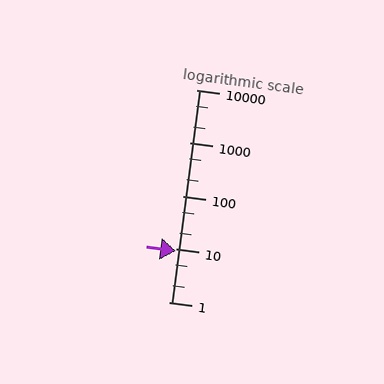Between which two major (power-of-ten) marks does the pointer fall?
The pointer is between 1 and 10.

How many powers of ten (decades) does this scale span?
The scale spans 4 decades, from 1 to 10000.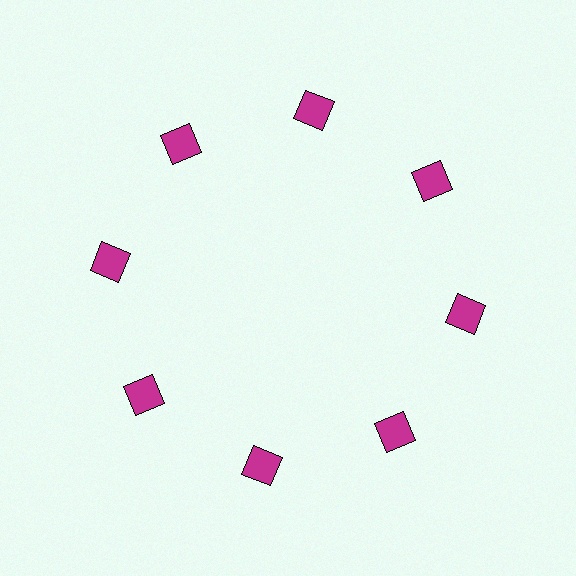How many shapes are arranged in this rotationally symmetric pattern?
There are 8 shapes, arranged in 8 groups of 1.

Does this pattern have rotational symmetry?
Yes, this pattern has 8-fold rotational symmetry. It looks the same after rotating 45 degrees around the center.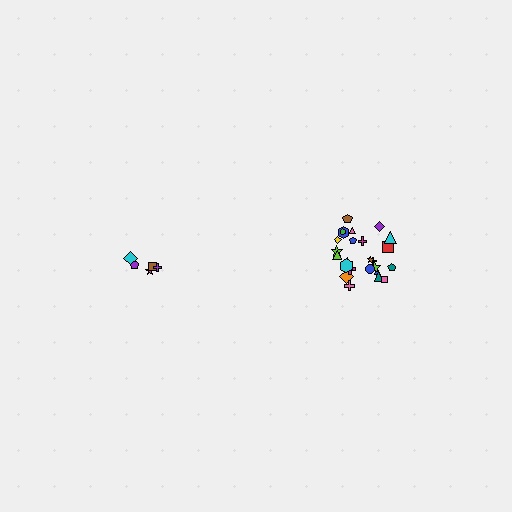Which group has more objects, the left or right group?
The right group.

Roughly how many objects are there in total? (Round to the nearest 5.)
Roughly 30 objects in total.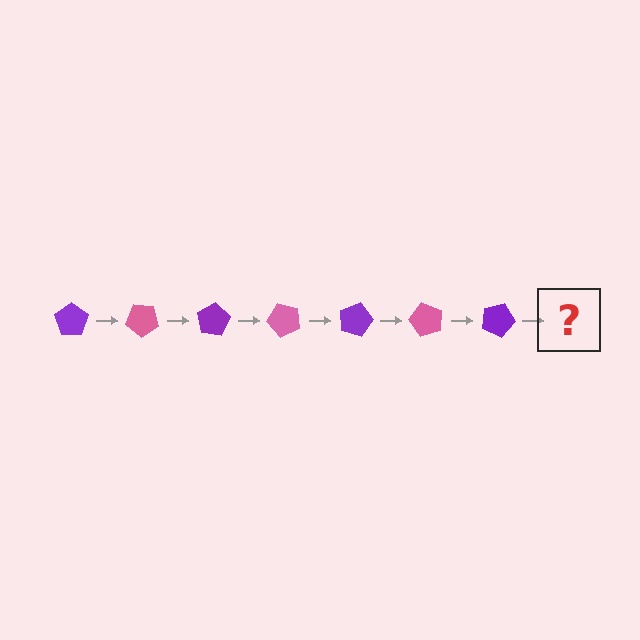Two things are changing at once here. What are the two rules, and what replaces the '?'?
The two rules are that it rotates 40 degrees each step and the color cycles through purple and pink. The '?' should be a pink pentagon, rotated 280 degrees from the start.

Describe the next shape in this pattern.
It should be a pink pentagon, rotated 280 degrees from the start.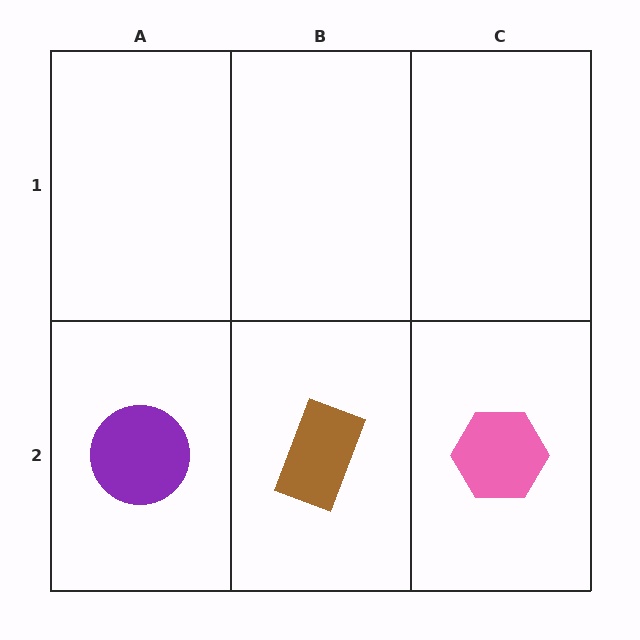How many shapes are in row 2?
3 shapes.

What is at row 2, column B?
A brown rectangle.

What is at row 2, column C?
A pink hexagon.